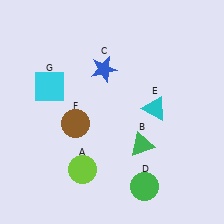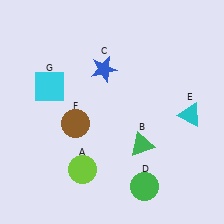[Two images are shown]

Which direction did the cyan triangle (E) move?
The cyan triangle (E) moved right.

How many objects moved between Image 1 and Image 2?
1 object moved between the two images.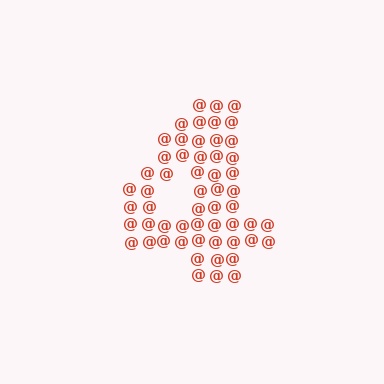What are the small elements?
The small elements are at signs.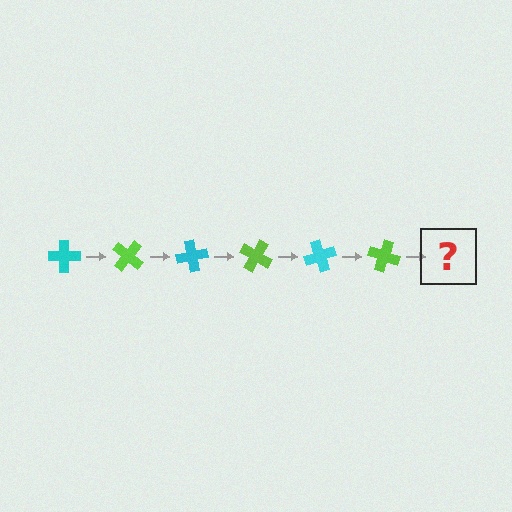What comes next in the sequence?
The next element should be a cyan cross, rotated 240 degrees from the start.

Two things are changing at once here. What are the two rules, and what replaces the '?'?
The two rules are that it rotates 40 degrees each step and the color cycles through cyan and lime. The '?' should be a cyan cross, rotated 240 degrees from the start.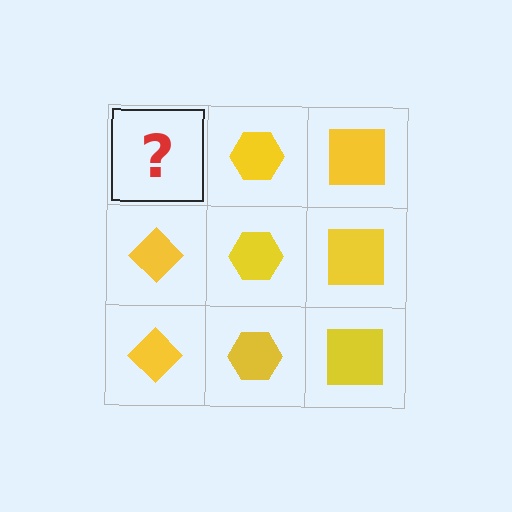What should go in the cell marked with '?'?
The missing cell should contain a yellow diamond.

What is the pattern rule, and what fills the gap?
The rule is that each column has a consistent shape. The gap should be filled with a yellow diamond.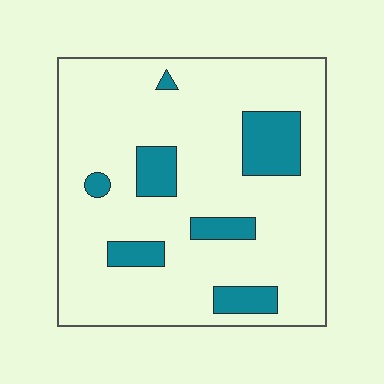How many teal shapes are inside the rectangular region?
7.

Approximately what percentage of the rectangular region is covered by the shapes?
Approximately 15%.